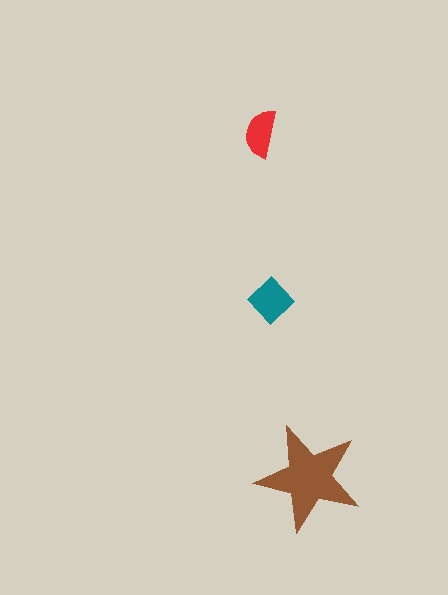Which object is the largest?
The brown star.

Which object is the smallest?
The red semicircle.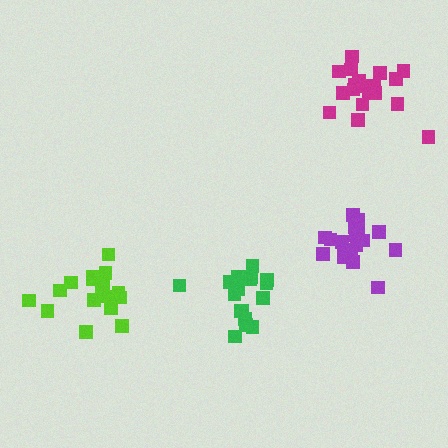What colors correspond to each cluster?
The clusters are colored: magenta, purple, lime, green.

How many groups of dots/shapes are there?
There are 4 groups.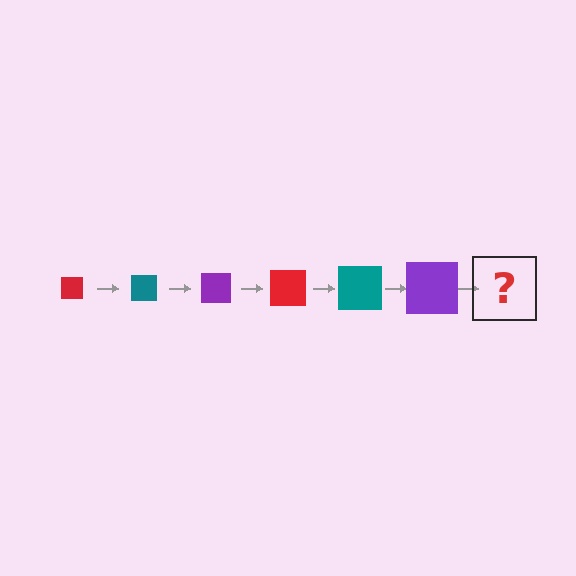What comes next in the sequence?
The next element should be a red square, larger than the previous one.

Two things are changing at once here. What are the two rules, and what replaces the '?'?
The two rules are that the square grows larger each step and the color cycles through red, teal, and purple. The '?' should be a red square, larger than the previous one.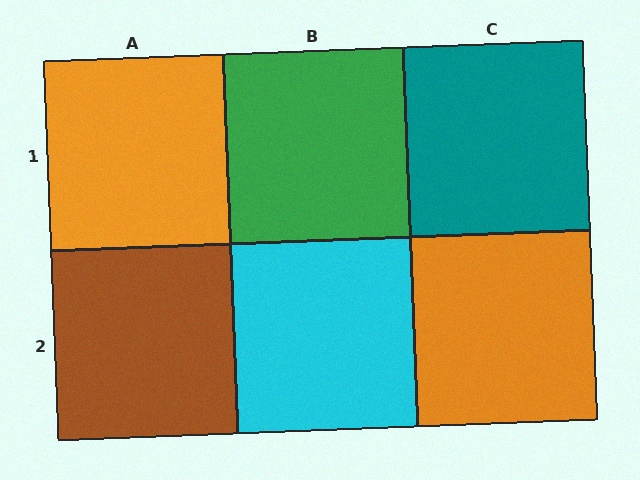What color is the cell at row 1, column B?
Green.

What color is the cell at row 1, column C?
Teal.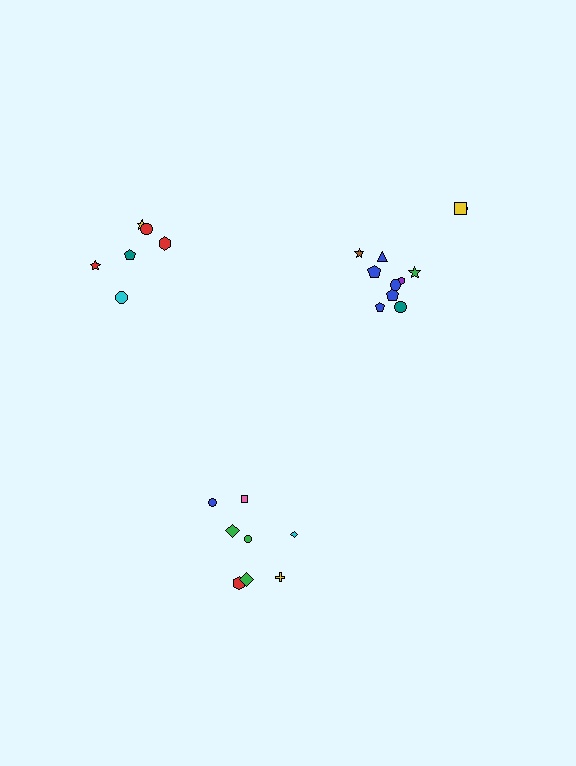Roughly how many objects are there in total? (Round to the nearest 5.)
Roughly 25 objects in total.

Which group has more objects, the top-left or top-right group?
The top-right group.